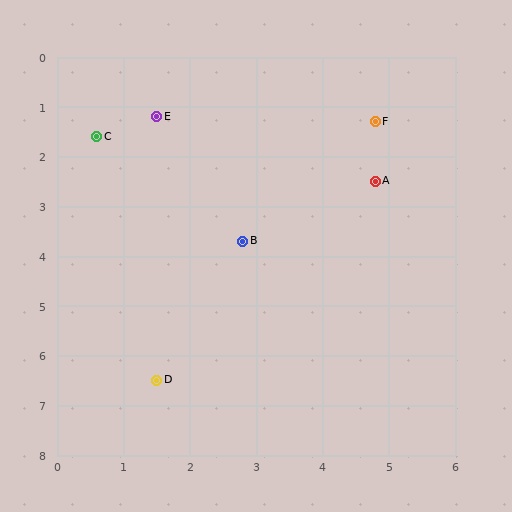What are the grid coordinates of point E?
Point E is at approximately (1.5, 1.2).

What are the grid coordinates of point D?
Point D is at approximately (1.5, 6.5).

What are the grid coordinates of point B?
Point B is at approximately (2.8, 3.7).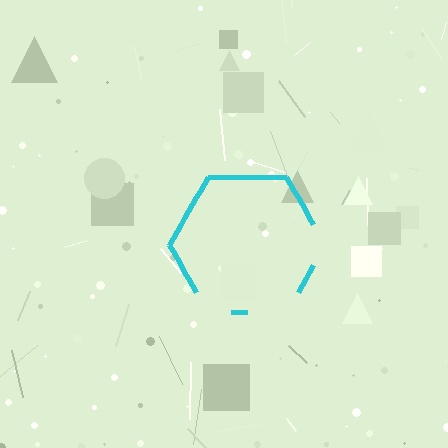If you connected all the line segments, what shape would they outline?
They would outline a hexagon.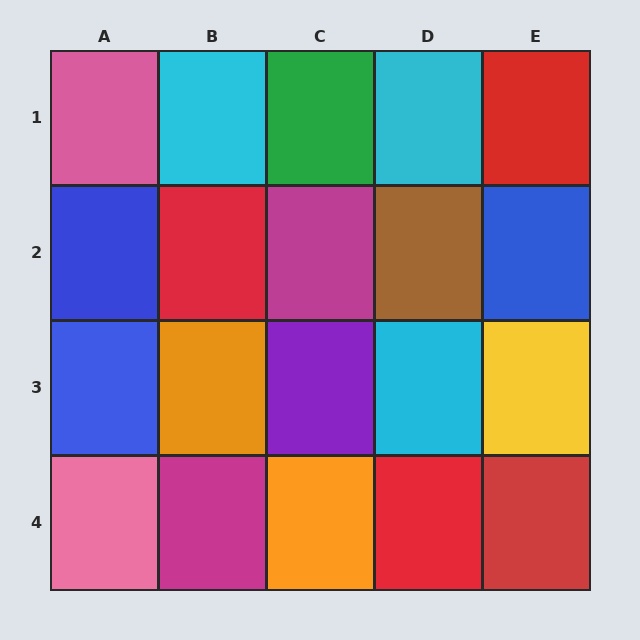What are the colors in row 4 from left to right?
Pink, magenta, orange, red, red.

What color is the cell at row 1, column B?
Cyan.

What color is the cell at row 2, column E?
Blue.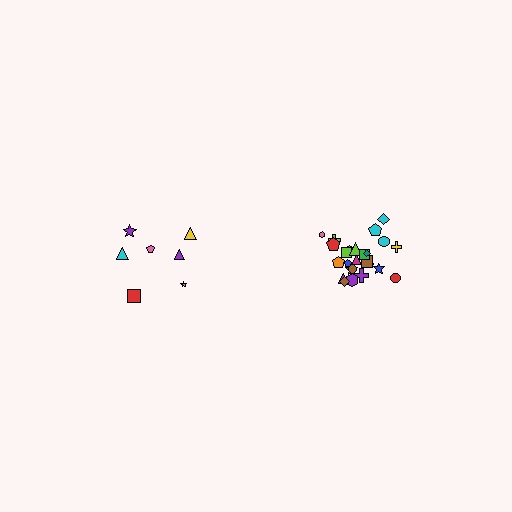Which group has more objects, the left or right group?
The right group.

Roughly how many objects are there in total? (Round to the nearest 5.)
Roughly 30 objects in total.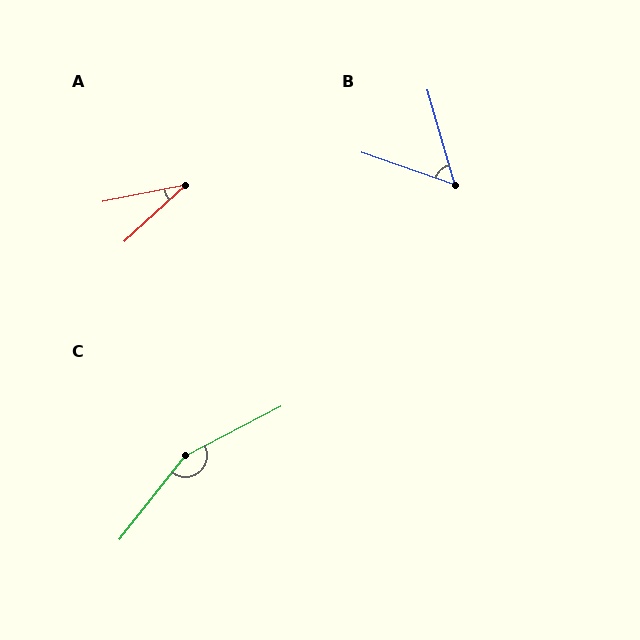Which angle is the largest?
C, at approximately 155 degrees.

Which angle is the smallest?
A, at approximately 31 degrees.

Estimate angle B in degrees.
Approximately 55 degrees.